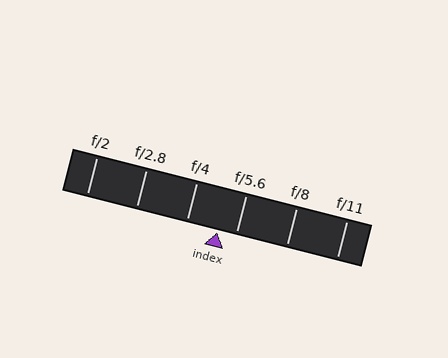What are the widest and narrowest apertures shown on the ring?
The widest aperture shown is f/2 and the narrowest is f/11.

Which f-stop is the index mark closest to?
The index mark is closest to f/5.6.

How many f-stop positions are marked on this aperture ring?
There are 6 f-stop positions marked.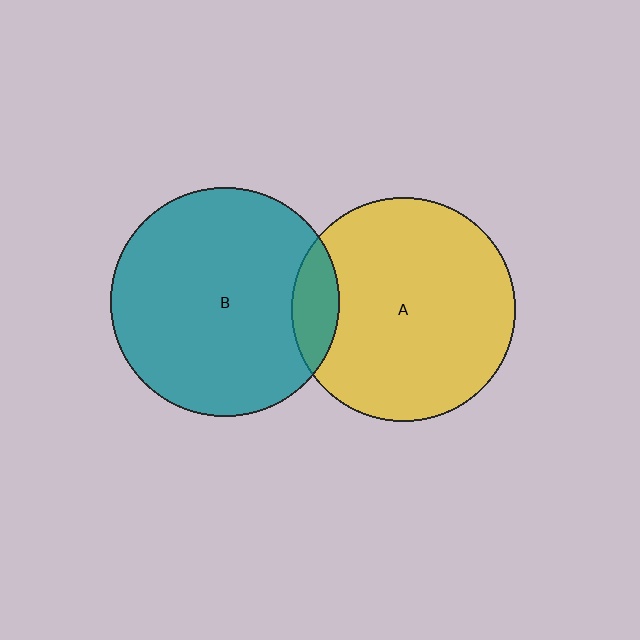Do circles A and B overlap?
Yes.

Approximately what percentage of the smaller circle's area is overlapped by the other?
Approximately 10%.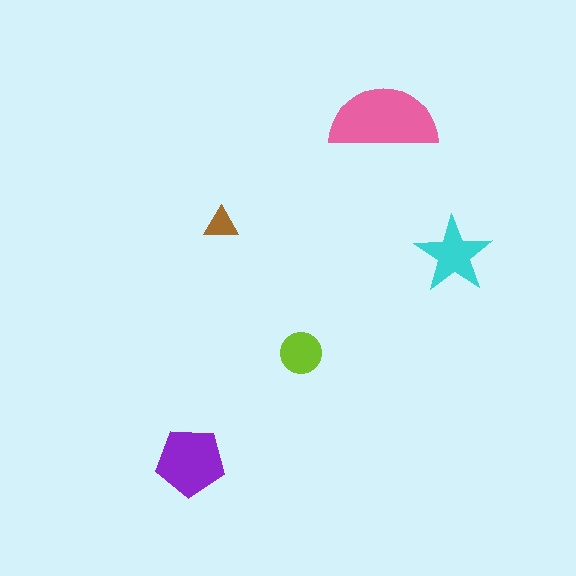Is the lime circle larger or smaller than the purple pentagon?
Smaller.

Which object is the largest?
The pink semicircle.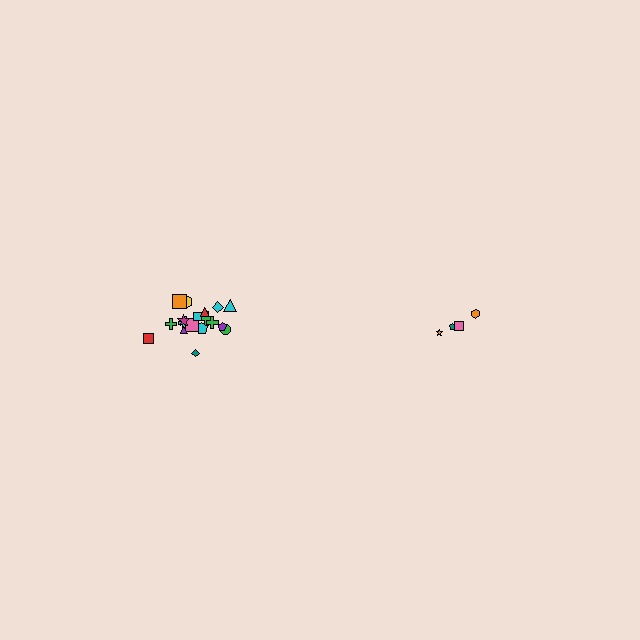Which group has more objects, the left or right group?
The left group.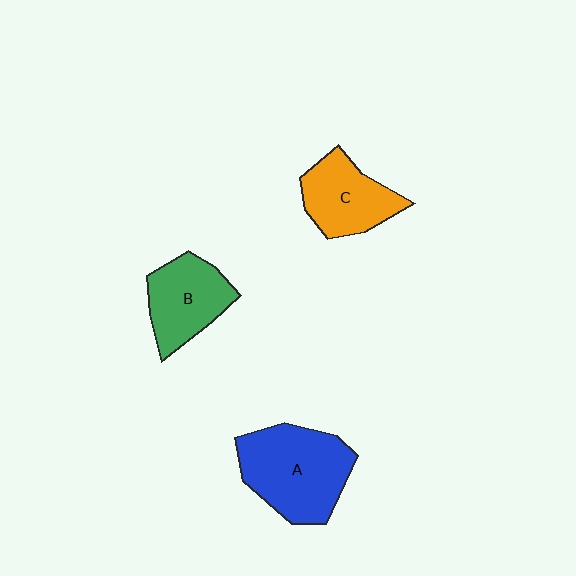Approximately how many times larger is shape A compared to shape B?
Approximately 1.4 times.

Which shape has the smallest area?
Shape C (orange).